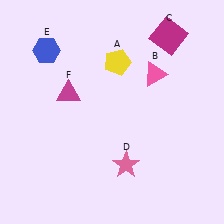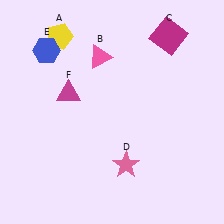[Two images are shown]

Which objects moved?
The objects that moved are: the yellow pentagon (A), the pink triangle (B).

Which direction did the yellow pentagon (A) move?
The yellow pentagon (A) moved left.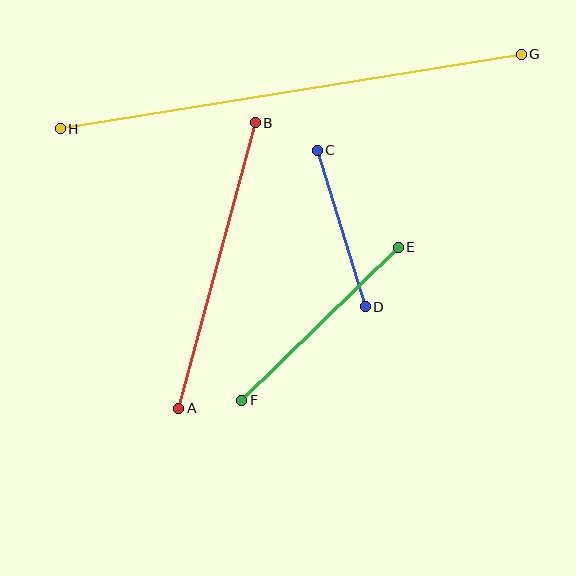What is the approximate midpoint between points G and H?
The midpoint is at approximately (291, 92) pixels.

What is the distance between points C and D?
The distance is approximately 164 pixels.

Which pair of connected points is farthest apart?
Points G and H are farthest apart.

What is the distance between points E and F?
The distance is approximately 219 pixels.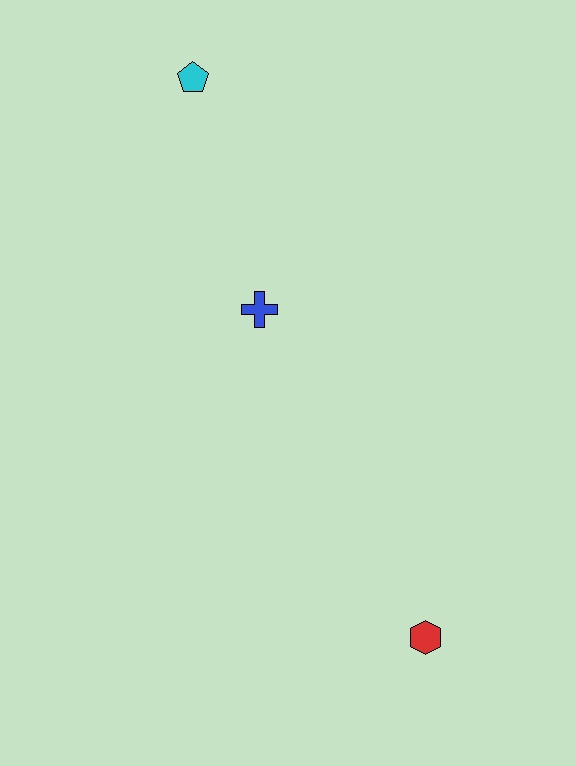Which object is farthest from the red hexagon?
The cyan pentagon is farthest from the red hexagon.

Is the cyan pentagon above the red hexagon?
Yes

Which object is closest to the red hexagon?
The blue cross is closest to the red hexagon.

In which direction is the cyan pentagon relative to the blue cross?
The cyan pentagon is above the blue cross.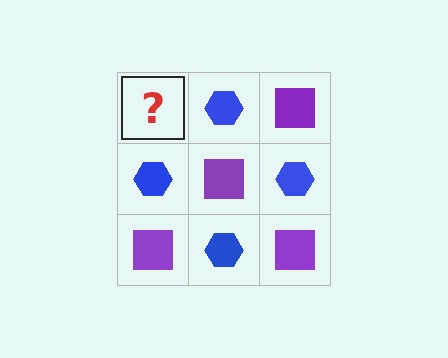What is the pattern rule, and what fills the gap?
The rule is that it alternates purple square and blue hexagon in a checkerboard pattern. The gap should be filled with a purple square.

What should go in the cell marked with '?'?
The missing cell should contain a purple square.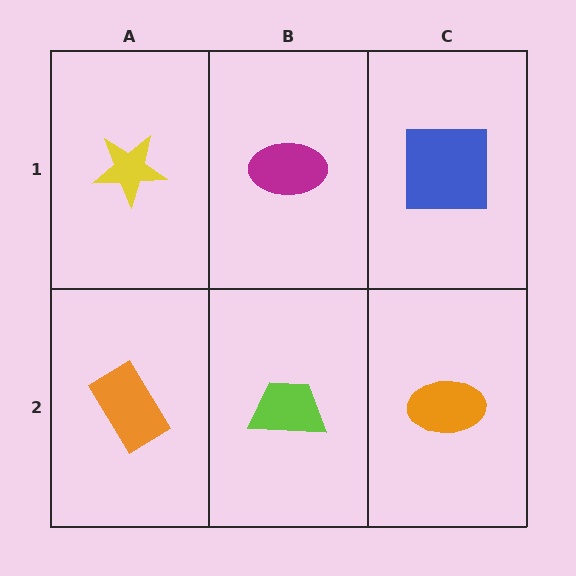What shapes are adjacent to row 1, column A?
An orange rectangle (row 2, column A), a magenta ellipse (row 1, column B).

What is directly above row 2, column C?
A blue square.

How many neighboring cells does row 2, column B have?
3.